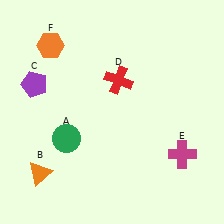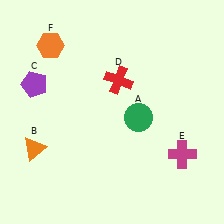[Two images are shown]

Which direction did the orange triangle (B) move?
The orange triangle (B) moved up.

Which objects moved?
The objects that moved are: the green circle (A), the orange triangle (B).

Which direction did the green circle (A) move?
The green circle (A) moved right.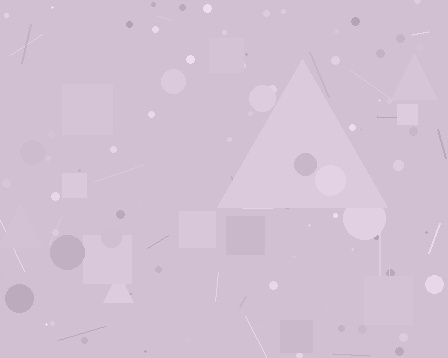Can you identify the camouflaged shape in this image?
The camouflaged shape is a triangle.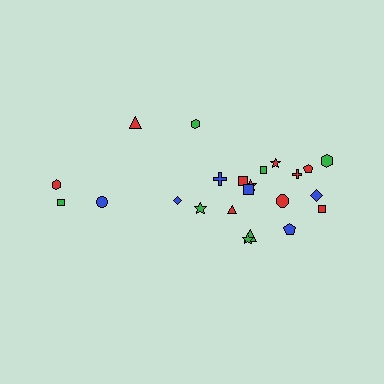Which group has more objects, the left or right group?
The right group.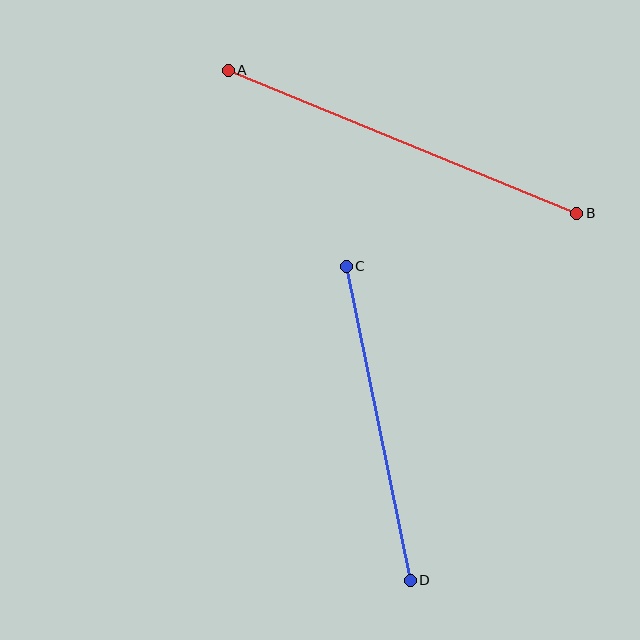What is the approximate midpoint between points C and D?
The midpoint is at approximately (378, 423) pixels.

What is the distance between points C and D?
The distance is approximately 320 pixels.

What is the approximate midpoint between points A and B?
The midpoint is at approximately (403, 142) pixels.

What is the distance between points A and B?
The distance is approximately 376 pixels.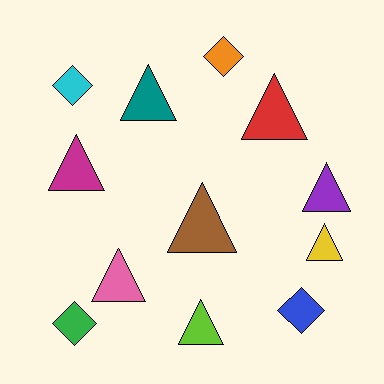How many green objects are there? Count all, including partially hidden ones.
There is 1 green object.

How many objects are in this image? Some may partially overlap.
There are 12 objects.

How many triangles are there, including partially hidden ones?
There are 8 triangles.